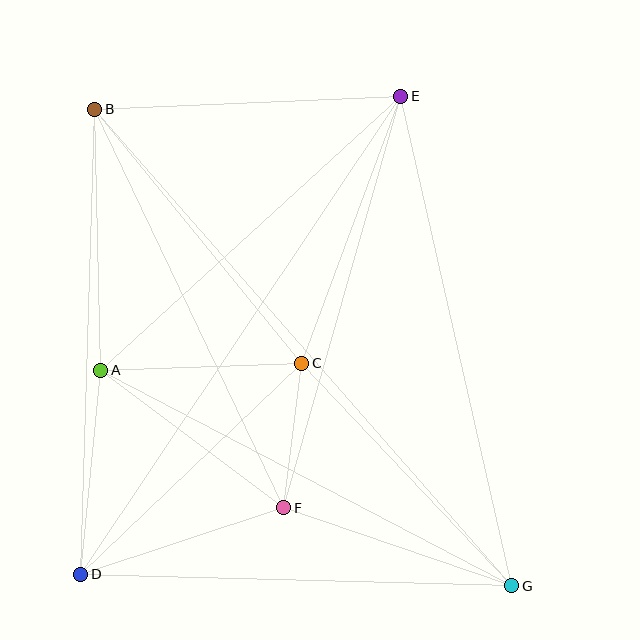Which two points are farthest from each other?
Points B and G are farthest from each other.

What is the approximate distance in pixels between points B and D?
The distance between B and D is approximately 465 pixels.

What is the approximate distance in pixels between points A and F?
The distance between A and F is approximately 229 pixels.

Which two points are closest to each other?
Points C and F are closest to each other.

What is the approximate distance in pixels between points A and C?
The distance between A and C is approximately 201 pixels.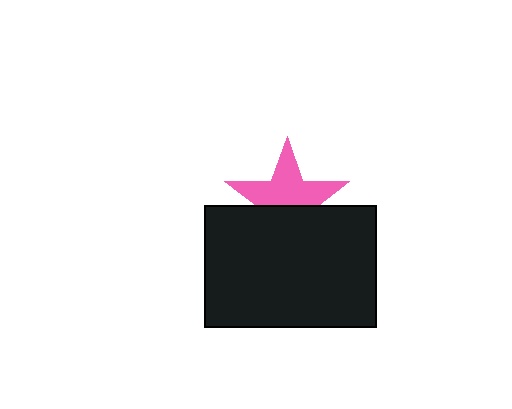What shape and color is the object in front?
The object in front is a black rectangle.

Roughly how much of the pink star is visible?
About half of it is visible (roughly 58%).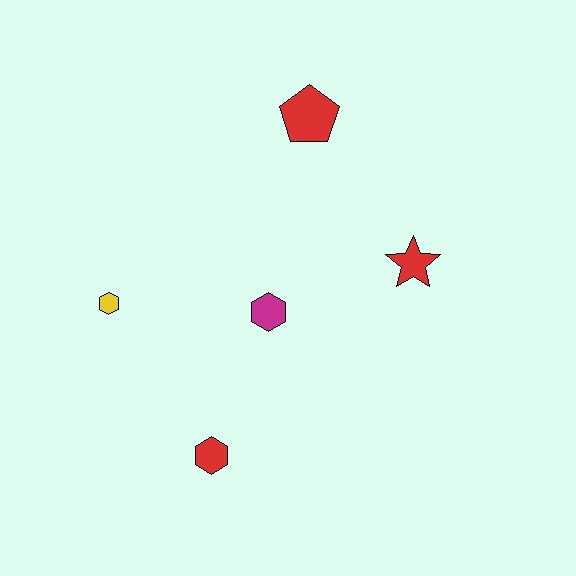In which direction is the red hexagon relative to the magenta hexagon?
The red hexagon is below the magenta hexagon.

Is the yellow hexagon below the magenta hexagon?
No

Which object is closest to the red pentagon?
The red star is closest to the red pentagon.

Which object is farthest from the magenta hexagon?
The red pentagon is farthest from the magenta hexagon.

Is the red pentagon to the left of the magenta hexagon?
No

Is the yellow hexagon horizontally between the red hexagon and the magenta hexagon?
No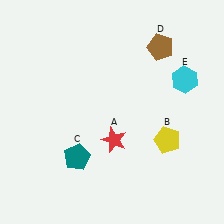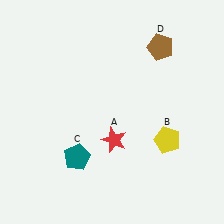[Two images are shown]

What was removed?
The cyan hexagon (E) was removed in Image 2.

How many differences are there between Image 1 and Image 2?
There is 1 difference between the two images.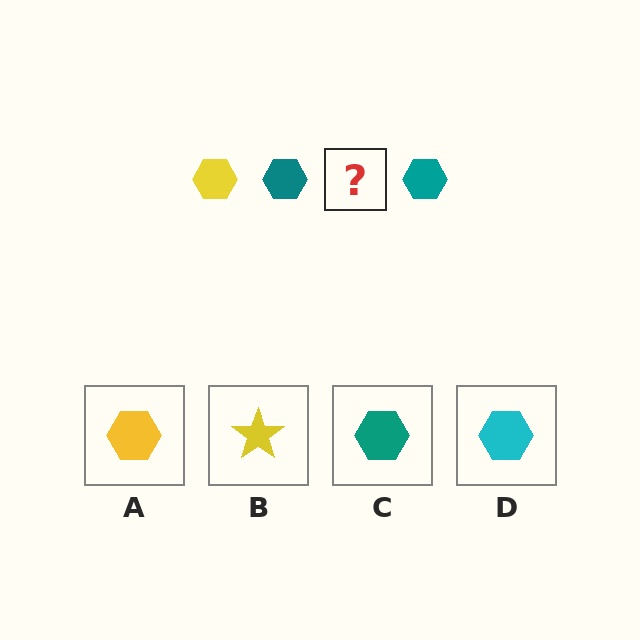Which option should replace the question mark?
Option A.